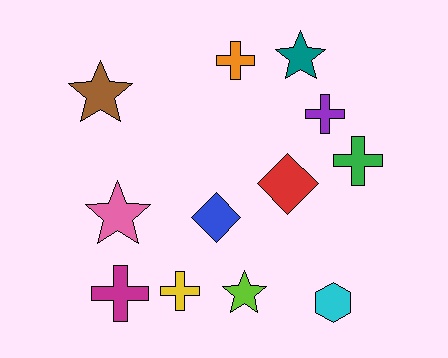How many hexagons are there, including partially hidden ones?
There is 1 hexagon.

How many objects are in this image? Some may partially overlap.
There are 12 objects.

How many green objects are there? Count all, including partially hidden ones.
There is 1 green object.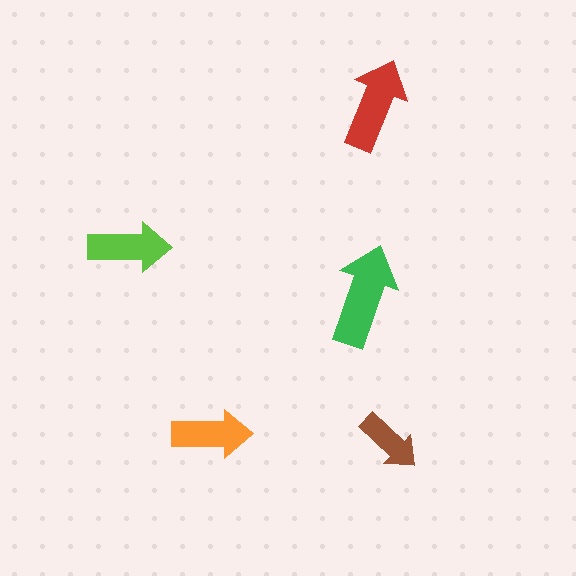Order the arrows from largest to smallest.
the green one, the red one, the lime one, the orange one, the brown one.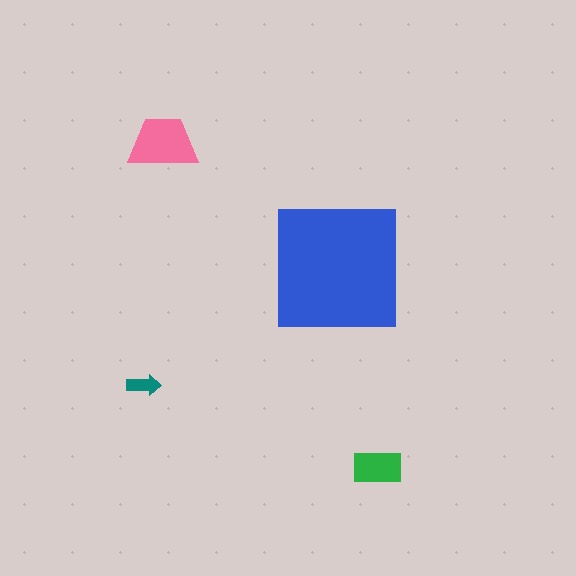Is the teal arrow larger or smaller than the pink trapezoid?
Smaller.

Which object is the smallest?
The teal arrow.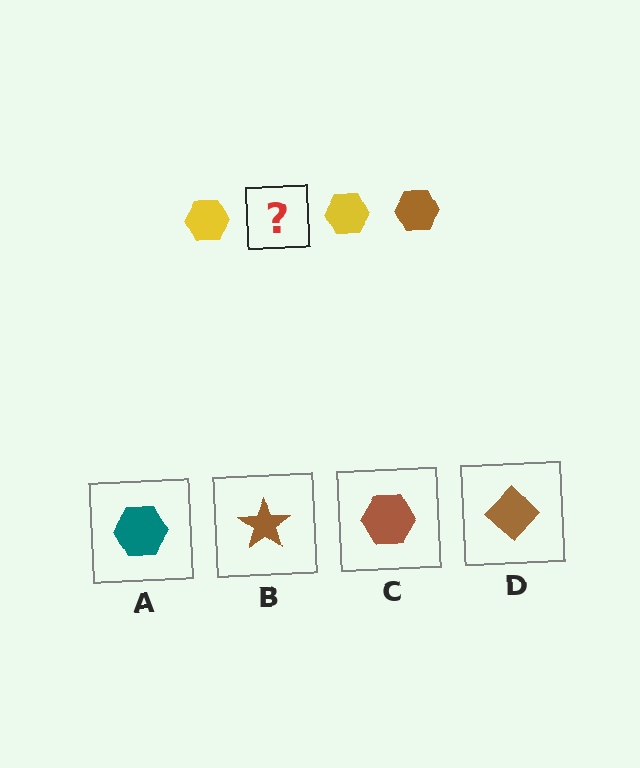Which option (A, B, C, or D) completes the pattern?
C.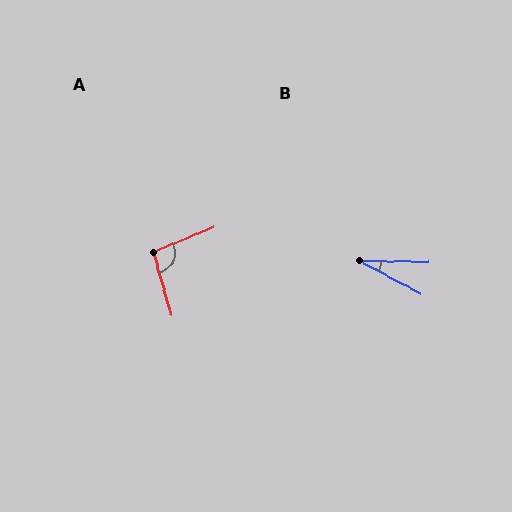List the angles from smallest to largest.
B (27°), A (96°).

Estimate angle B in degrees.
Approximately 27 degrees.